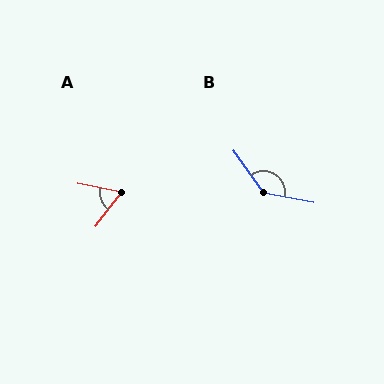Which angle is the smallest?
A, at approximately 64 degrees.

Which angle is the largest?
B, at approximately 136 degrees.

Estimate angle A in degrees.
Approximately 64 degrees.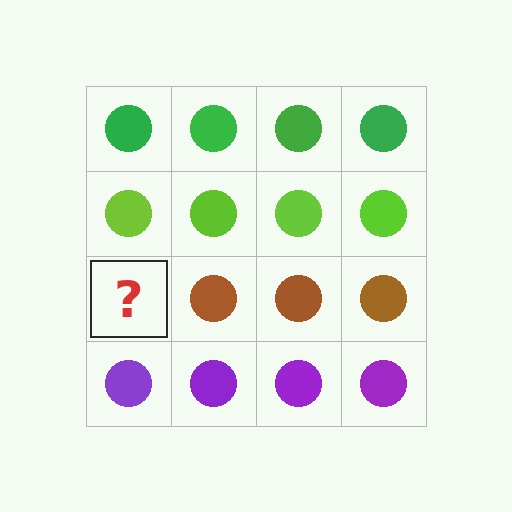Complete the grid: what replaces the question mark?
The question mark should be replaced with a brown circle.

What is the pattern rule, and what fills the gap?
The rule is that each row has a consistent color. The gap should be filled with a brown circle.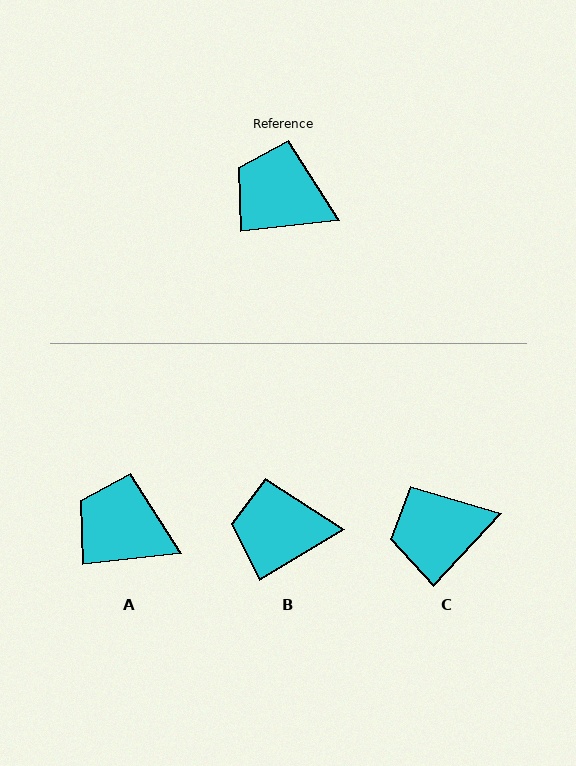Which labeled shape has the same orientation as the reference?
A.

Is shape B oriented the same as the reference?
No, it is off by about 24 degrees.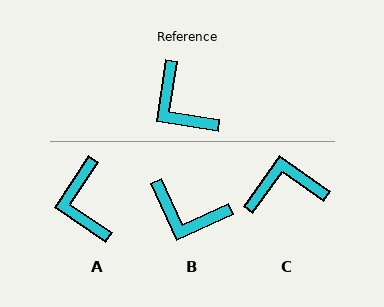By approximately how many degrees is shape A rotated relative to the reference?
Approximately 25 degrees clockwise.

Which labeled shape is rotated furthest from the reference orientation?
C, about 117 degrees away.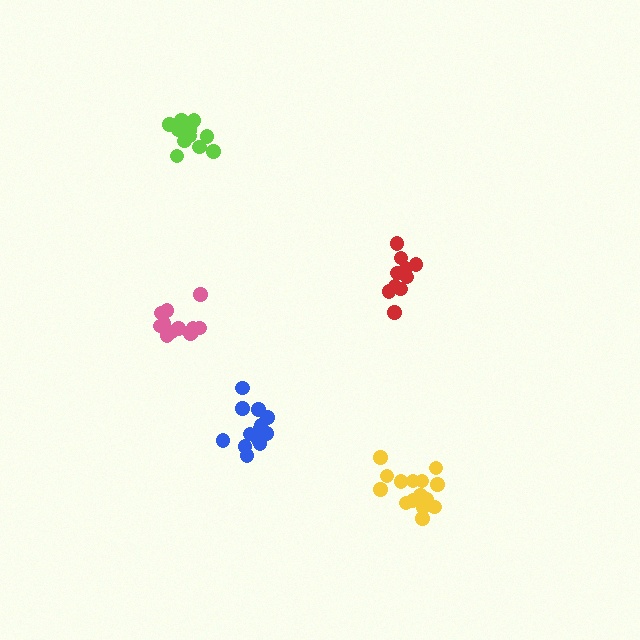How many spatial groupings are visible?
There are 5 spatial groupings.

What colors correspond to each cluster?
The clusters are colored: lime, pink, blue, yellow, red.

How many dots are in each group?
Group 1: 13 dots, Group 2: 12 dots, Group 3: 13 dots, Group 4: 15 dots, Group 5: 11 dots (64 total).